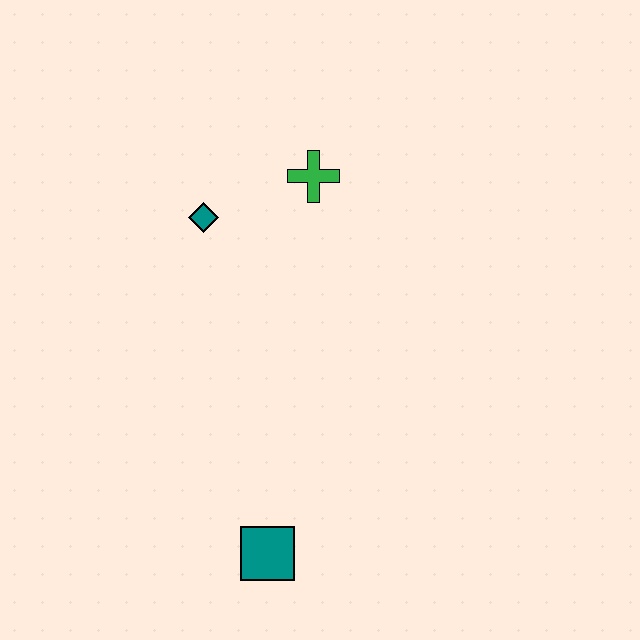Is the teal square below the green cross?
Yes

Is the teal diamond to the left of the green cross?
Yes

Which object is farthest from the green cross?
The teal square is farthest from the green cross.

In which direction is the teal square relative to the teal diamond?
The teal square is below the teal diamond.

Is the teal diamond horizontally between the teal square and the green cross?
No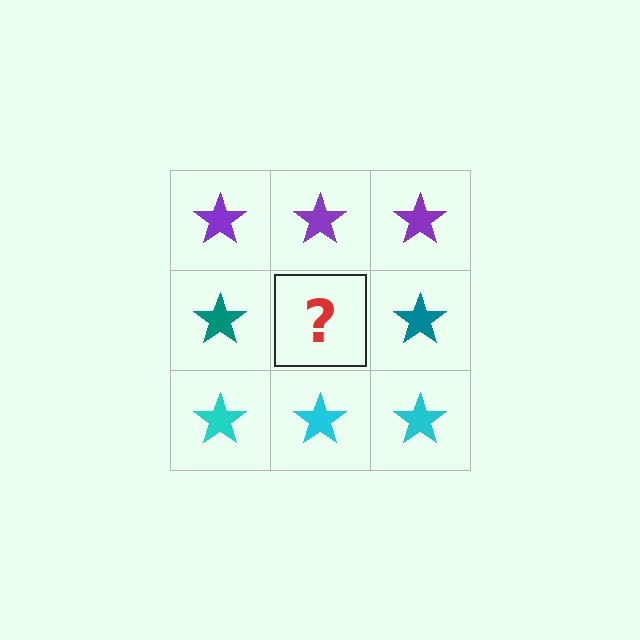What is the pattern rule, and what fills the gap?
The rule is that each row has a consistent color. The gap should be filled with a teal star.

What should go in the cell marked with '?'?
The missing cell should contain a teal star.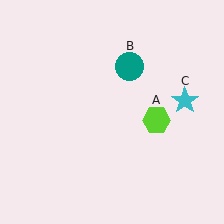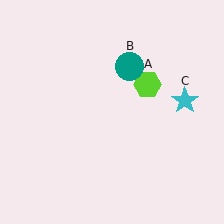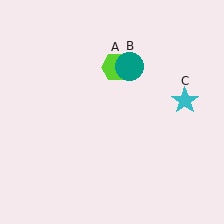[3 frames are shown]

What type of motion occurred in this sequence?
The lime hexagon (object A) rotated counterclockwise around the center of the scene.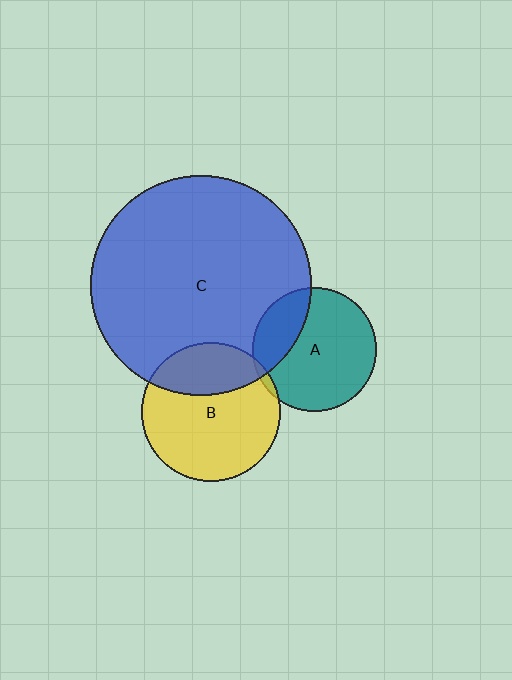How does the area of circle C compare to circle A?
Approximately 3.2 times.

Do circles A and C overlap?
Yes.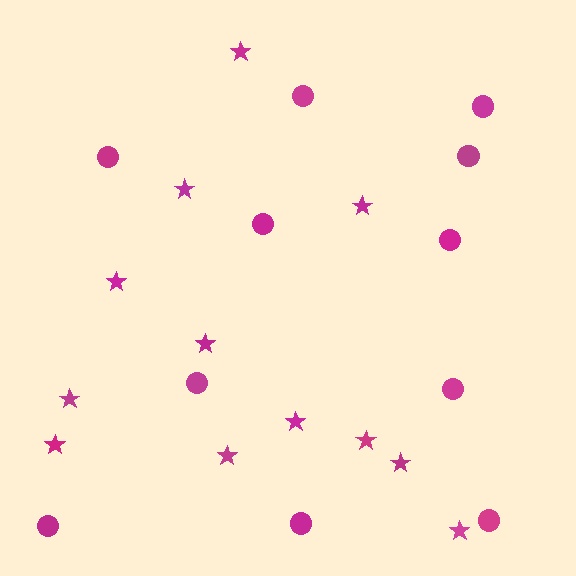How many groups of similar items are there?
There are 2 groups: one group of circles (11) and one group of stars (12).